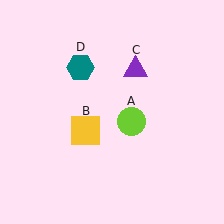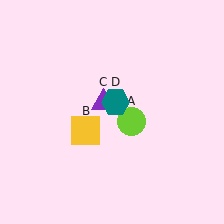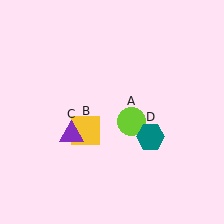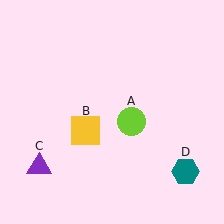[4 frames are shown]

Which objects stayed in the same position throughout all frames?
Lime circle (object A) and yellow square (object B) remained stationary.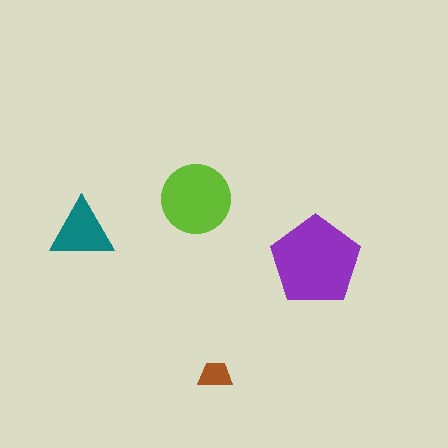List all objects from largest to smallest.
The purple pentagon, the lime circle, the teal triangle, the brown trapezoid.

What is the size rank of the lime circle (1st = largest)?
2nd.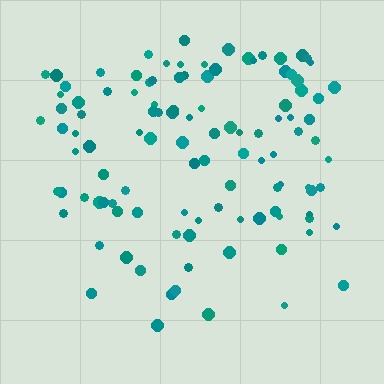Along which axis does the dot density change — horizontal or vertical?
Vertical.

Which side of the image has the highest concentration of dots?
The top.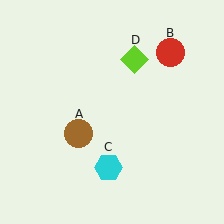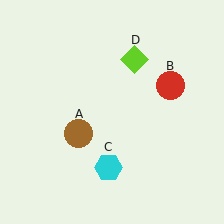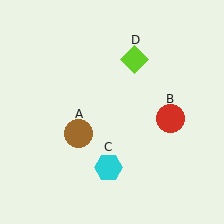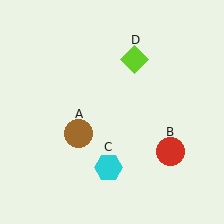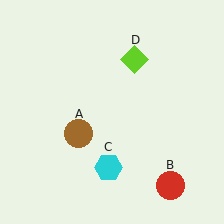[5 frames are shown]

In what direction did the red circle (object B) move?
The red circle (object B) moved down.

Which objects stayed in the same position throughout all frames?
Brown circle (object A) and cyan hexagon (object C) and lime diamond (object D) remained stationary.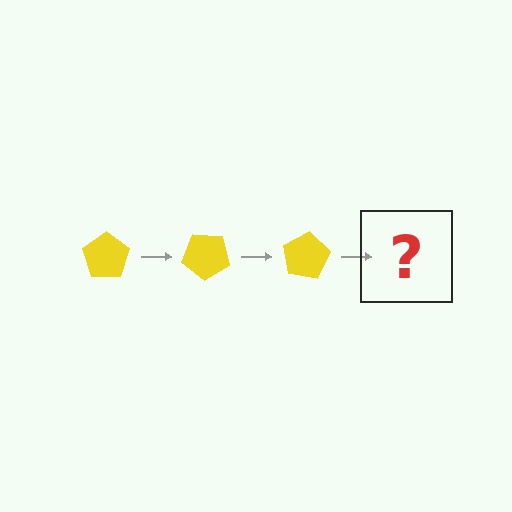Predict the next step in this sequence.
The next step is a yellow pentagon rotated 120 degrees.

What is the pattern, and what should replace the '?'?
The pattern is that the pentagon rotates 40 degrees each step. The '?' should be a yellow pentagon rotated 120 degrees.